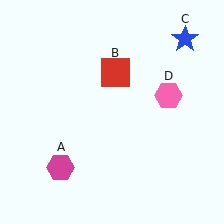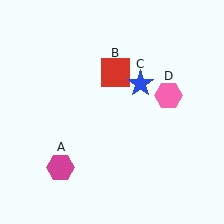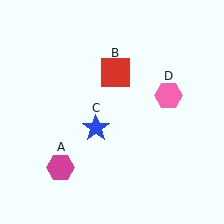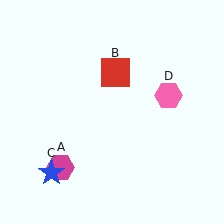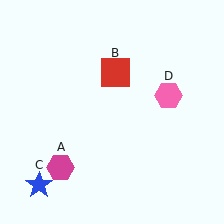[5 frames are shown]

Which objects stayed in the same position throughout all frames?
Magenta hexagon (object A) and red square (object B) and pink hexagon (object D) remained stationary.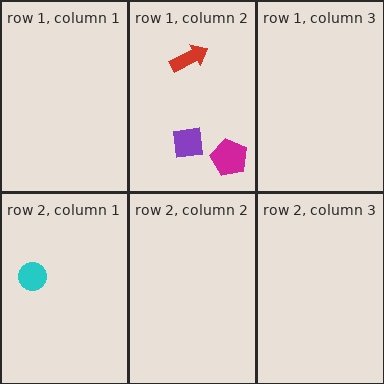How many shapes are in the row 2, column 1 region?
1.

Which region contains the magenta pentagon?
The row 1, column 2 region.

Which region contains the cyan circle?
The row 2, column 1 region.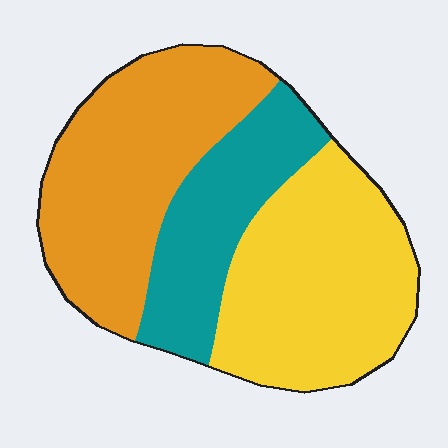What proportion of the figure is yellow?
Yellow takes up about three eighths (3/8) of the figure.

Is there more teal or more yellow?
Yellow.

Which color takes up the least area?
Teal, at roughly 25%.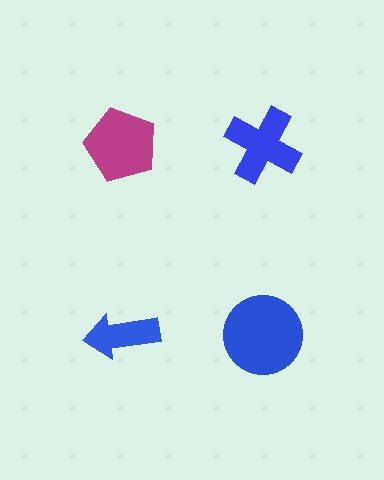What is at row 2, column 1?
A blue arrow.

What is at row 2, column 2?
A blue circle.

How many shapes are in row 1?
2 shapes.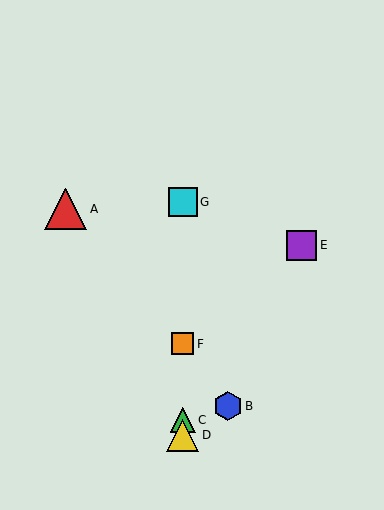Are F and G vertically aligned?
Yes, both are at x≈183.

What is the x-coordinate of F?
Object F is at x≈183.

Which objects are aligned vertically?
Objects C, D, F, G are aligned vertically.